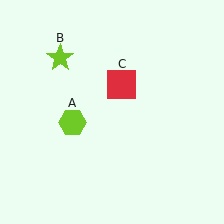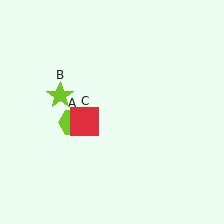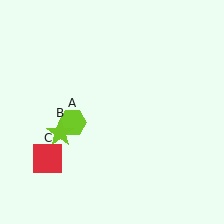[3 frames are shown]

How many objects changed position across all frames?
2 objects changed position: lime star (object B), red square (object C).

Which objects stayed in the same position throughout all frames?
Lime hexagon (object A) remained stationary.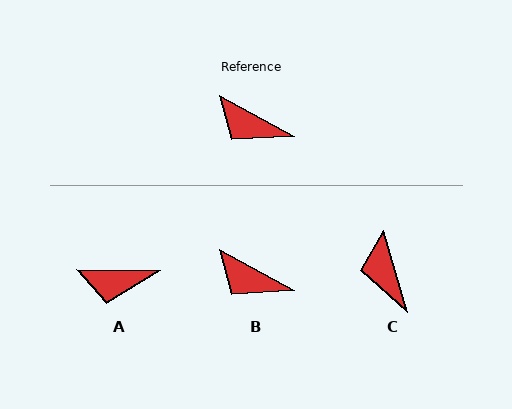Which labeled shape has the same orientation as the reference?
B.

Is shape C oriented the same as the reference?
No, it is off by about 45 degrees.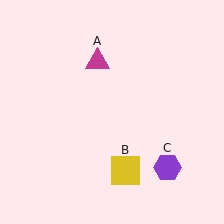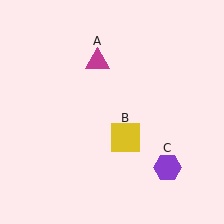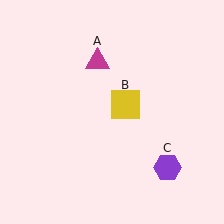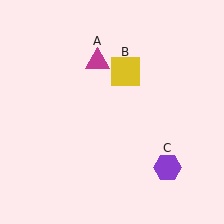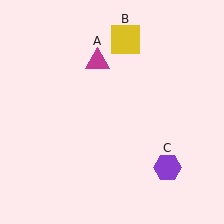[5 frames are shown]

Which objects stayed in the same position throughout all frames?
Magenta triangle (object A) and purple hexagon (object C) remained stationary.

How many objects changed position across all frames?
1 object changed position: yellow square (object B).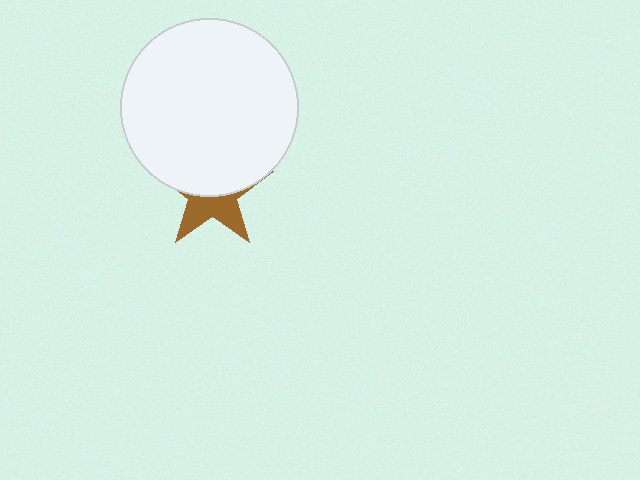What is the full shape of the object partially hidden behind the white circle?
The partially hidden object is a brown star.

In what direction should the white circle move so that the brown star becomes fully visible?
The white circle should move up. That is the shortest direction to clear the overlap and leave the brown star fully visible.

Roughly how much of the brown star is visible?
A small part of it is visible (roughly 42%).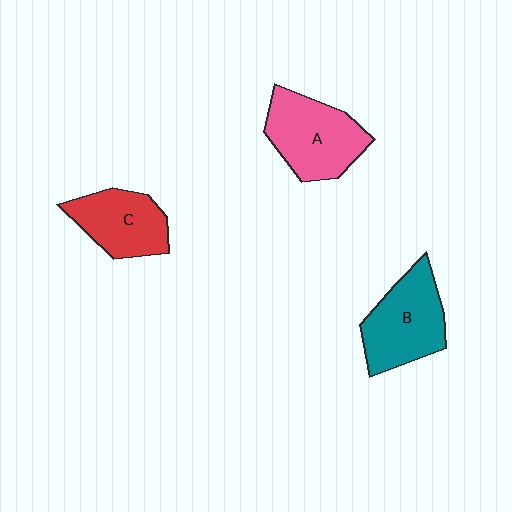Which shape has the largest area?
Shape A (pink).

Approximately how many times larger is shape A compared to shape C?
Approximately 1.2 times.